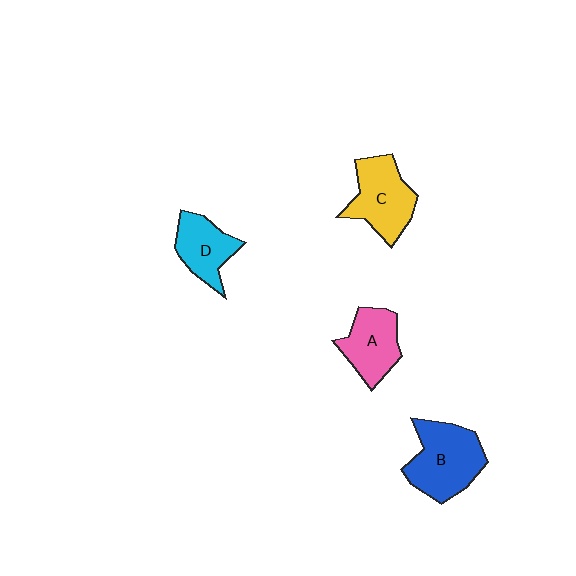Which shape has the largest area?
Shape B (blue).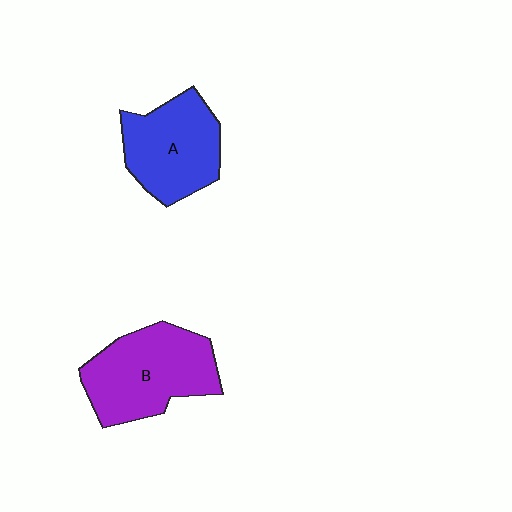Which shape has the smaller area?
Shape A (blue).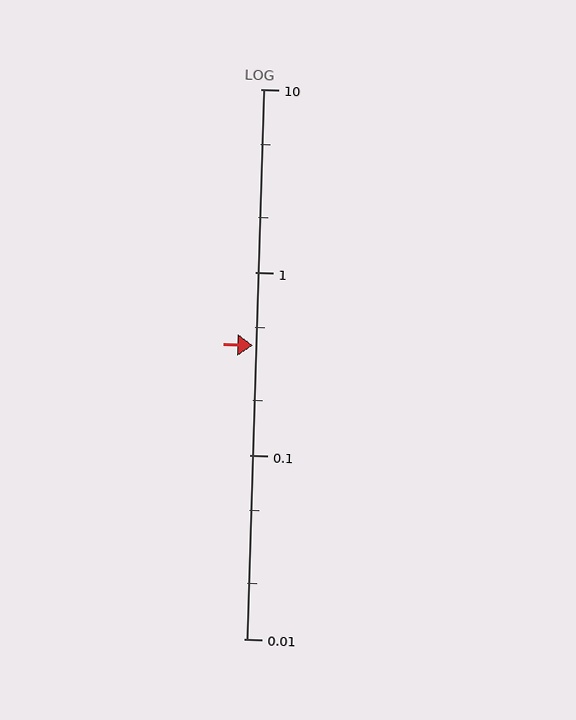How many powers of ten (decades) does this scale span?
The scale spans 3 decades, from 0.01 to 10.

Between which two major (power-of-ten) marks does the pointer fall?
The pointer is between 0.1 and 1.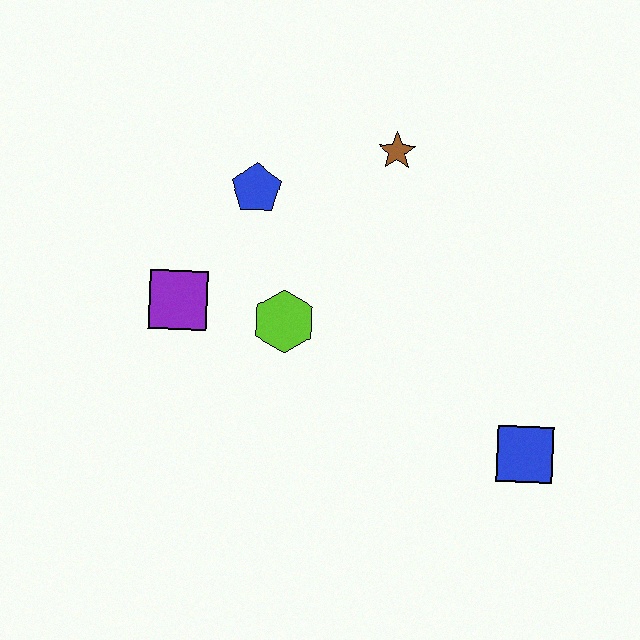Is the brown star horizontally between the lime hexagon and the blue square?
Yes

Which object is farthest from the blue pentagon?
The blue square is farthest from the blue pentagon.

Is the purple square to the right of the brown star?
No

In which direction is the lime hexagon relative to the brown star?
The lime hexagon is below the brown star.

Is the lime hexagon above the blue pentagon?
No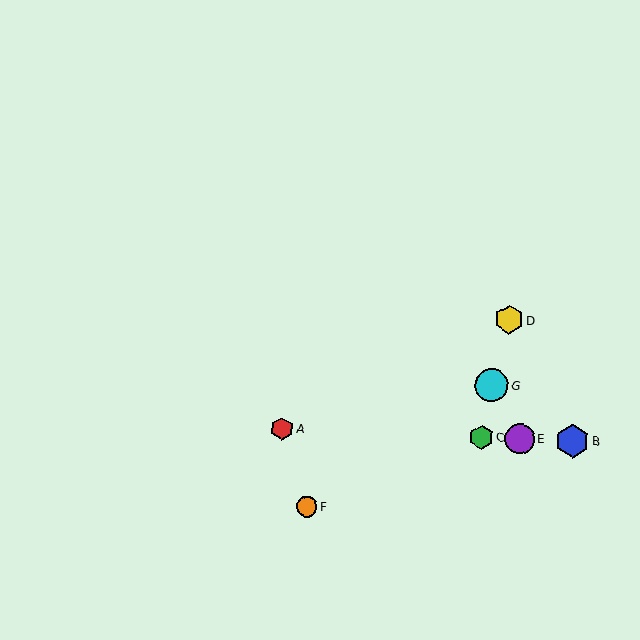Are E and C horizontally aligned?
Yes, both are at y≈439.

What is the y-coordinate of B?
Object B is at y≈441.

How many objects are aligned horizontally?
4 objects (A, B, C, E) are aligned horizontally.